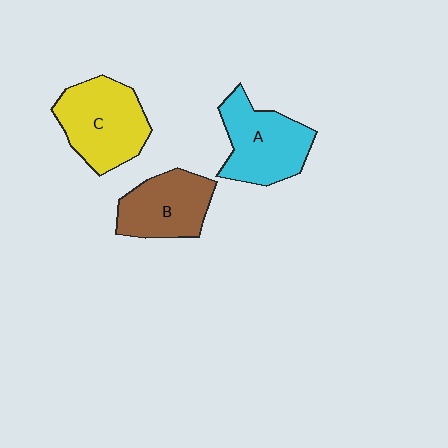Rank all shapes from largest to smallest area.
From largest to smallest: C (yellow), A (cyan), B (brown).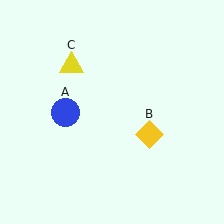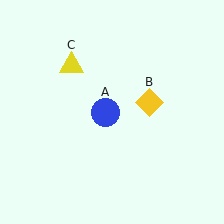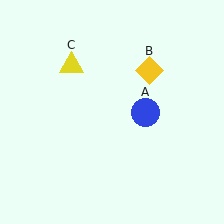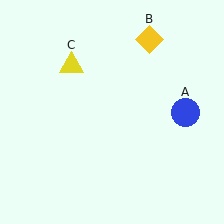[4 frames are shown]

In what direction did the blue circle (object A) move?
The blue circle (object A) moved right.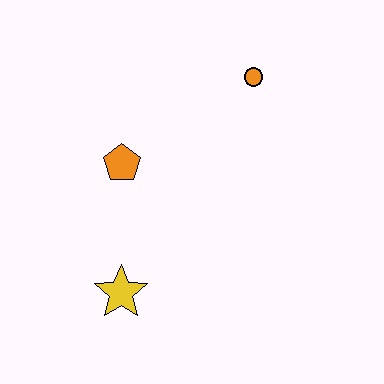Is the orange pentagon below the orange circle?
Yes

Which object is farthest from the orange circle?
The yellow star is farthest from the orange circle.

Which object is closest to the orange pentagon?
The yellow star is closest to the orange pentagon.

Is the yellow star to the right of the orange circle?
No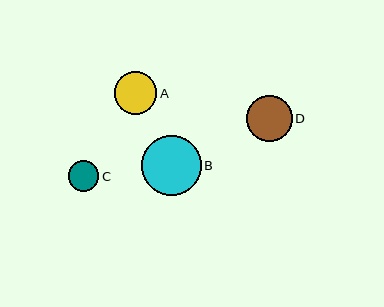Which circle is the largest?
Circle B is the largest with a size of approximately 60 pixels.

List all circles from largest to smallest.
From largest to smallest: B, D, A, C.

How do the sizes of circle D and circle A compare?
Circle D and circle A are approximately the same size.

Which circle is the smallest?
Circle C is the smallest with a size of approximately 30 pixels.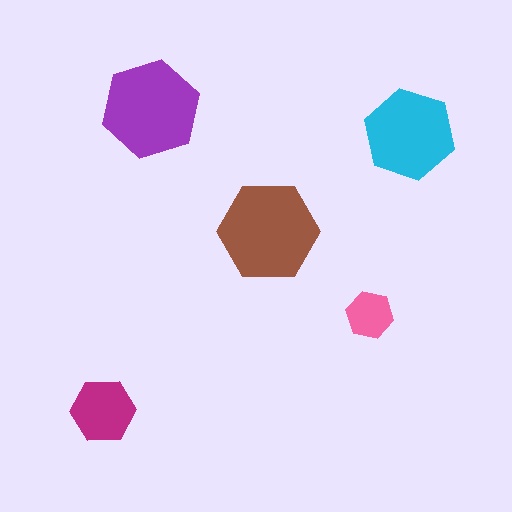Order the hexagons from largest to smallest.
the brown one, the purple one, the cyan one, the magenta one, the pink one.